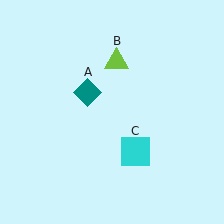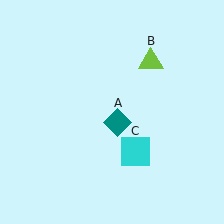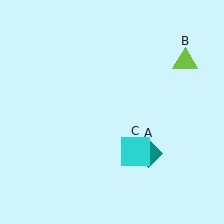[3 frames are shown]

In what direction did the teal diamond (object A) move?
The teal diamond (object A) moved down and to the right.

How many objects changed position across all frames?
2 objects changed position: teal diamond (object A), lime triangle (object B).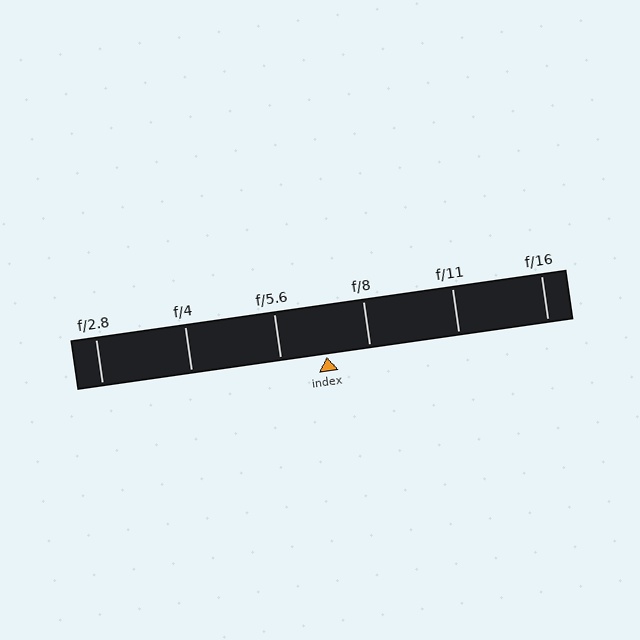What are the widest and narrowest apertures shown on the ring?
The widest aperture shown is f/2.8 and the narrowest is f/16.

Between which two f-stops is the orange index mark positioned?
The index mark is between f/5.6 and f/8.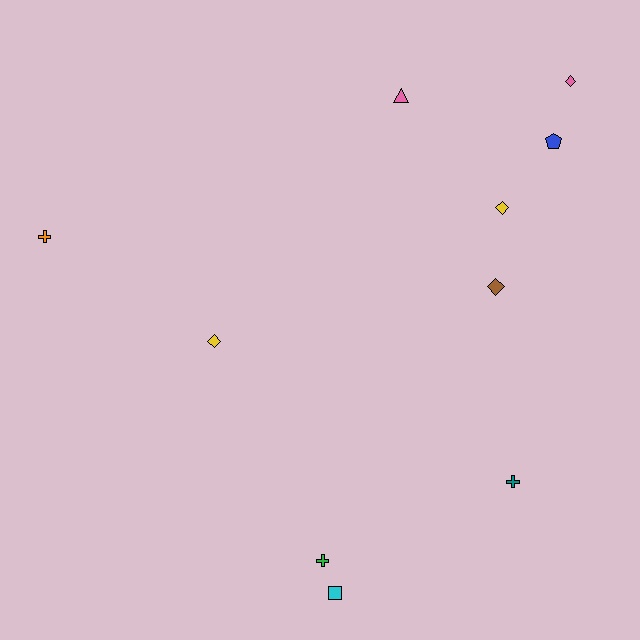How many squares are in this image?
There is 1 square.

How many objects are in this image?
There are 10 objects.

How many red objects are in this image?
There are no red objects.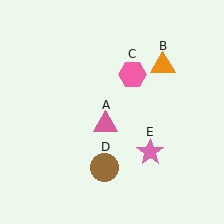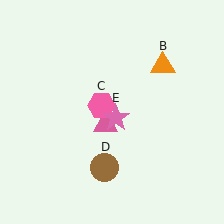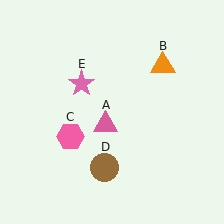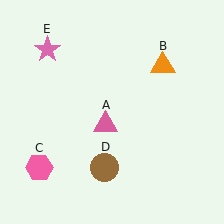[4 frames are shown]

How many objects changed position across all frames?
2 objects changed position: pink hexagon (object C), pink star (object E).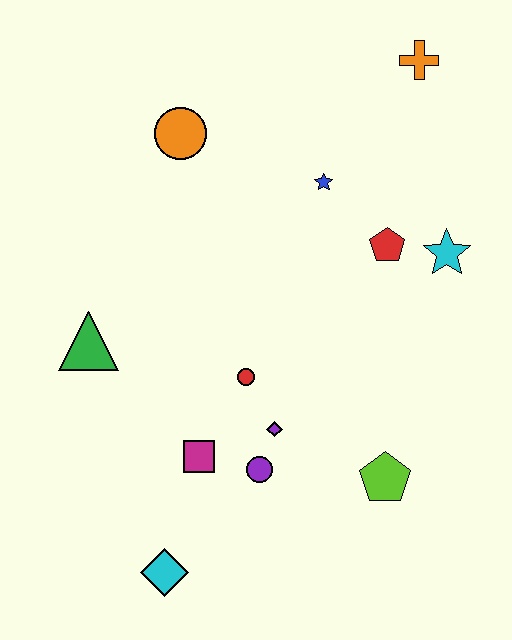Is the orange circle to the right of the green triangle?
Yes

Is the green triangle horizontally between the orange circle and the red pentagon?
No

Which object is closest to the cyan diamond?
The magenta square is closest to the cyan diamond.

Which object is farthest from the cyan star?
The cyan diamond is farthest from the cyan star.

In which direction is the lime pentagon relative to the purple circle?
The lime pentagon is to the right of the purple circle.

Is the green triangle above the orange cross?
No